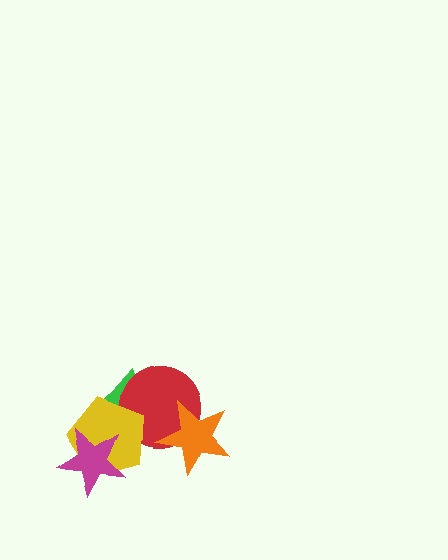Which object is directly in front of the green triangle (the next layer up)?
The red circle is directly in front of the green triangle.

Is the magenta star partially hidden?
No, no other shape covers it.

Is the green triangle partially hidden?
Yes, it is partially covered by another shape.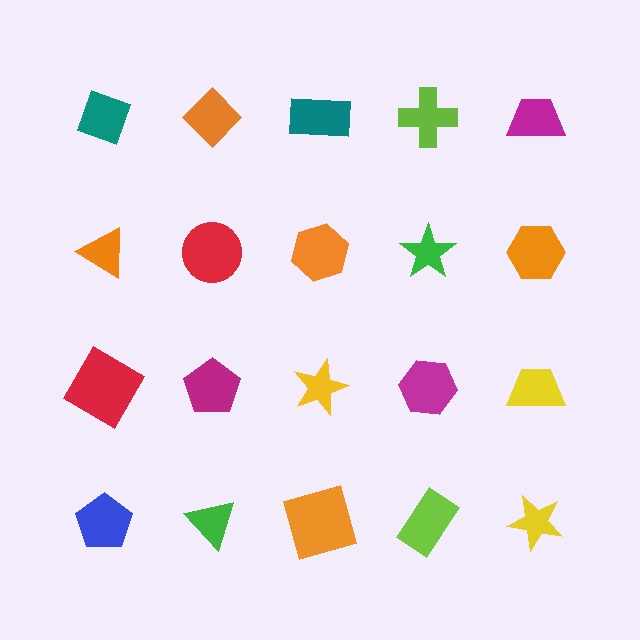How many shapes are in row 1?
5 shapes.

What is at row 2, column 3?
An orange hexagon.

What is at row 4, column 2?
A green triangle.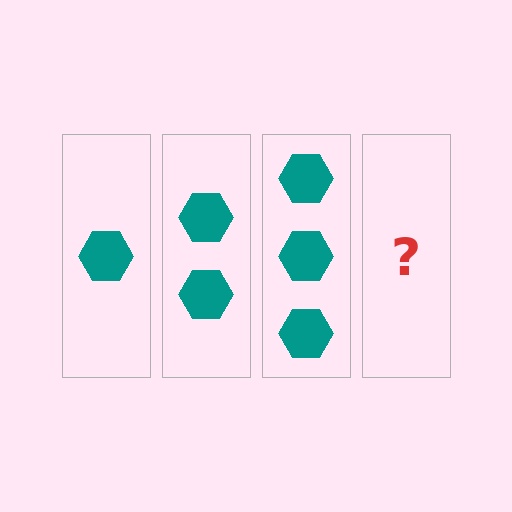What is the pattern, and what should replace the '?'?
The pattern is that each step adds one more hexagon. The '?' should be 4 hexagons.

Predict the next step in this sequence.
The next step is 4 hexagons.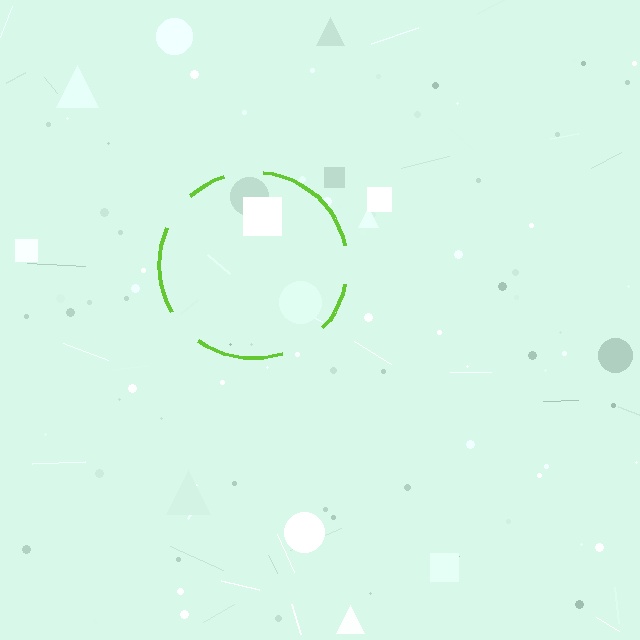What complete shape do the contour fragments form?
The contour fragments form a circle.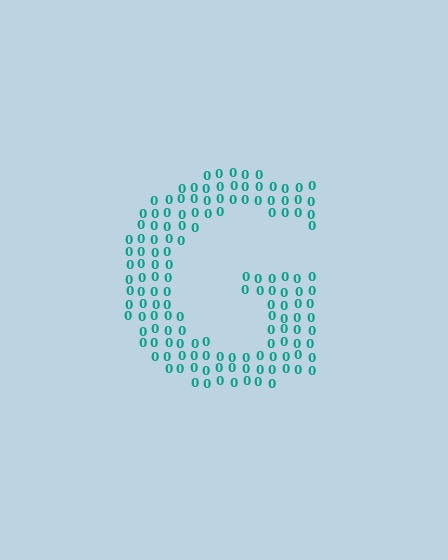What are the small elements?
The small elements are digit 0's.